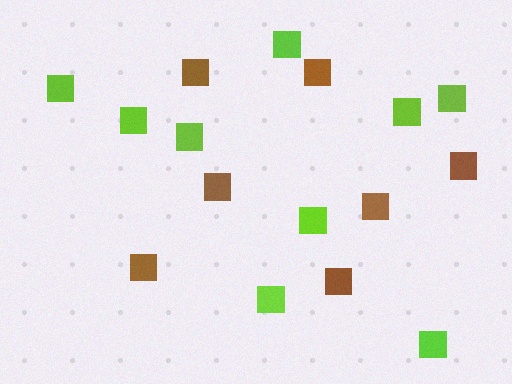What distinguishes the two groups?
There are 2 groups: one group of brown squares (7) and one group of lime squares (9).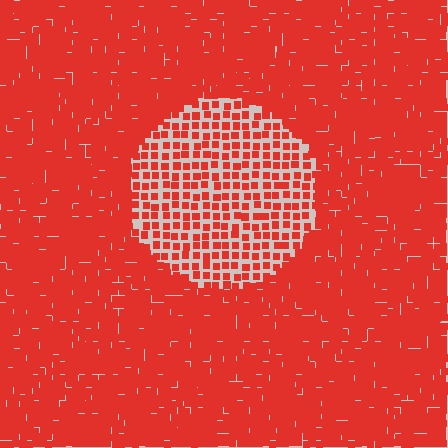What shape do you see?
I see a circle.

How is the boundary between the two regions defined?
The boundary is defined by a change in element density (approximately 2.3x ratio). All elements are the same color, size, and shape.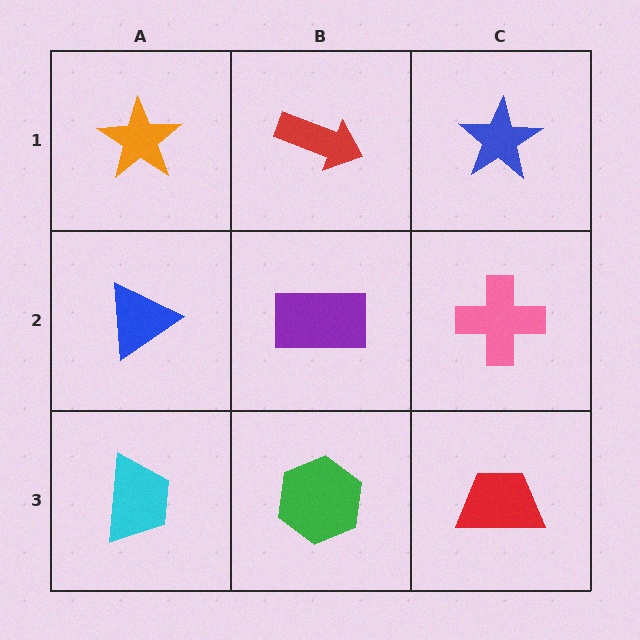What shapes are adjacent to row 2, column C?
A blue star (row 1, column C), a red trapezoid (row 3, column C), a purple rectangle (row 2, column B).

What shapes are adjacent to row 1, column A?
A blue triangle (row 2, column A), a red arrow (row 1, column B).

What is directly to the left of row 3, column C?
A green hexagon.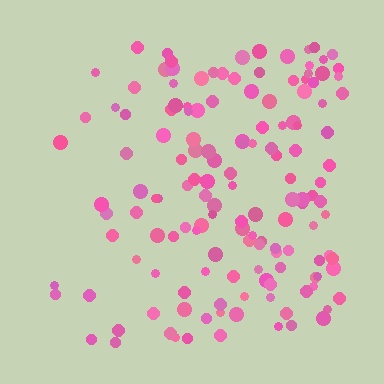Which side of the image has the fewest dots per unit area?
The left.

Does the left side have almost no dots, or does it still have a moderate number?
Still a moderate number, just noticeably fewer than the right.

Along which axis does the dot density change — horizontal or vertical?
Horizontal.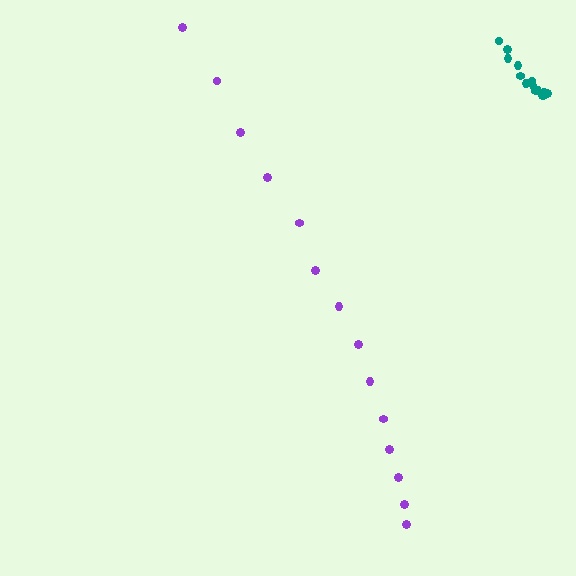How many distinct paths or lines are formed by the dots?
There are 2 distinct paths.